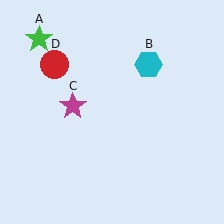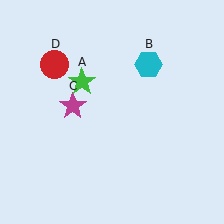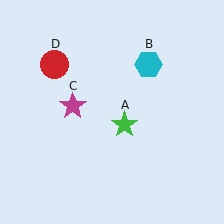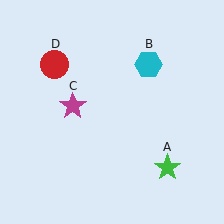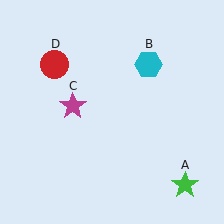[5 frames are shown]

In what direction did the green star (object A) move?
The green star (object A) moved down and to the right.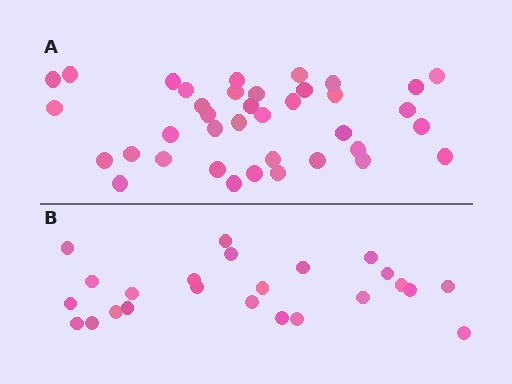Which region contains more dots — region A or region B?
Region A (the top region) has more dots.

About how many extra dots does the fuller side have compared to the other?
Region A has approximately 15 more dots than region B.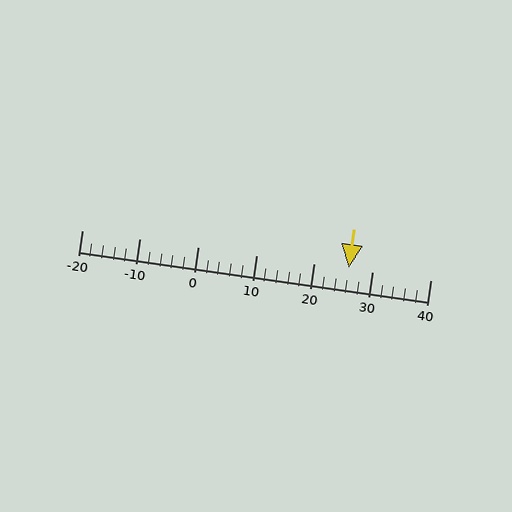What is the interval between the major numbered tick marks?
The major tick marks are spaced 10 units apart.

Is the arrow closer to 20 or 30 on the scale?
The arrow is closer to 30.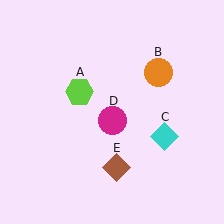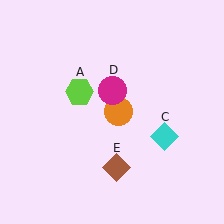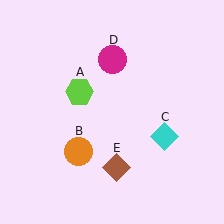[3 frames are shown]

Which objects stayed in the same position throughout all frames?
Lime hexagon (object A) and cyan diamond (object C) and brown diamond (object E) remained stationary.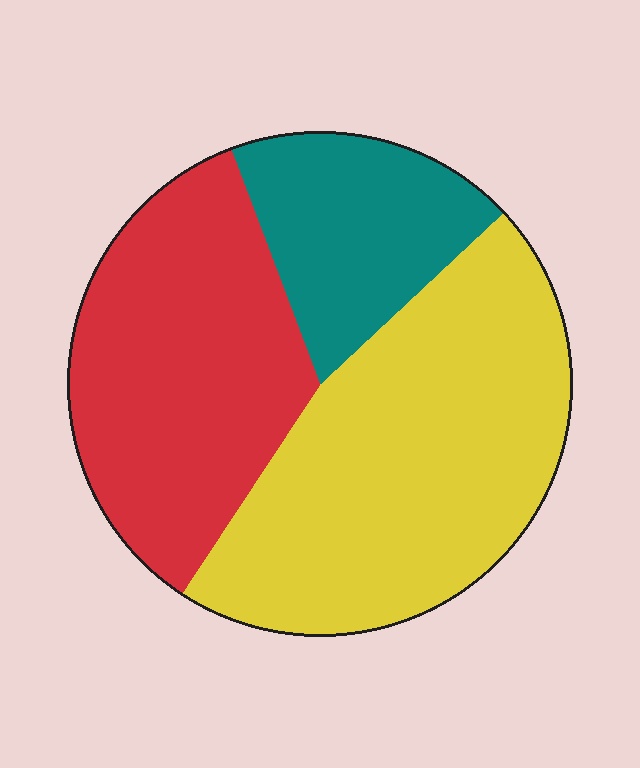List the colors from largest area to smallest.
From largest to smallest: yellow, red, teal.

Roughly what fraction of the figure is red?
Red takes up between a third and a half of the figure.